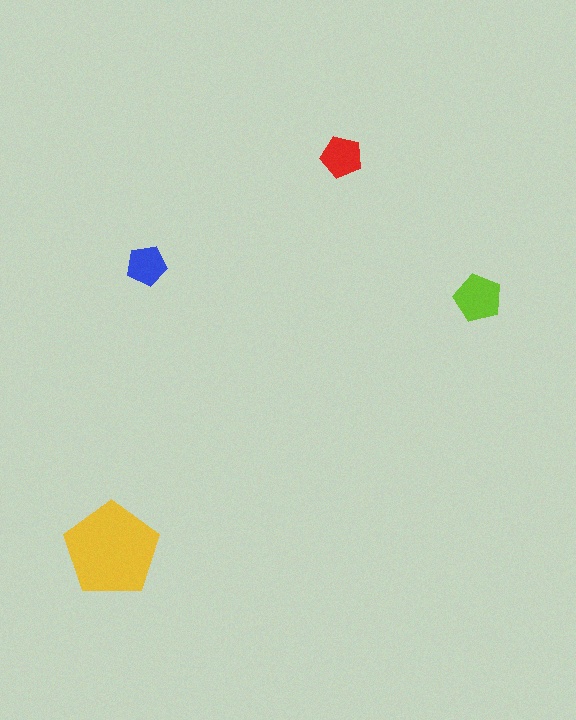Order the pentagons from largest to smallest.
the yellow one, the lime one, the red one, the blue one.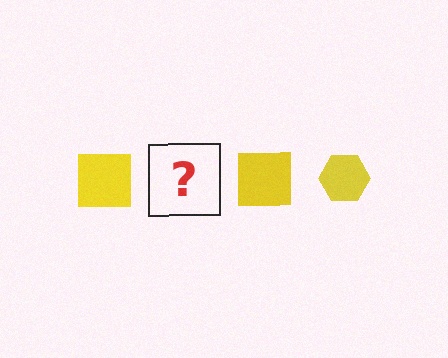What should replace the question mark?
The question mark should be replaced with a yellow hexagon.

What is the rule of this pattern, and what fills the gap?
The rule is that the pattern cycles through square, hexagon shapes in yellow. The gap should be filled with a yellow hexagon.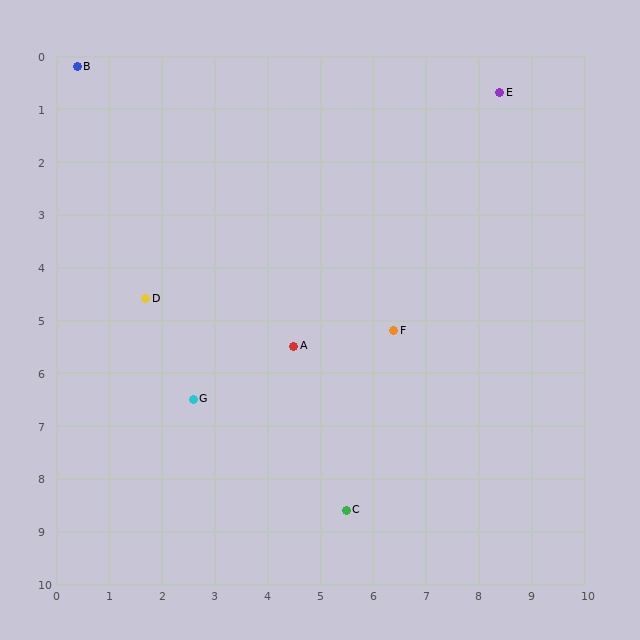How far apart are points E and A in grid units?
Points E and A are about 6.2 grid units apart.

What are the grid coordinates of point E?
Point E is at approximately (8.4, 0.7).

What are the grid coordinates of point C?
Point C is at approximately (5.5, 8.6).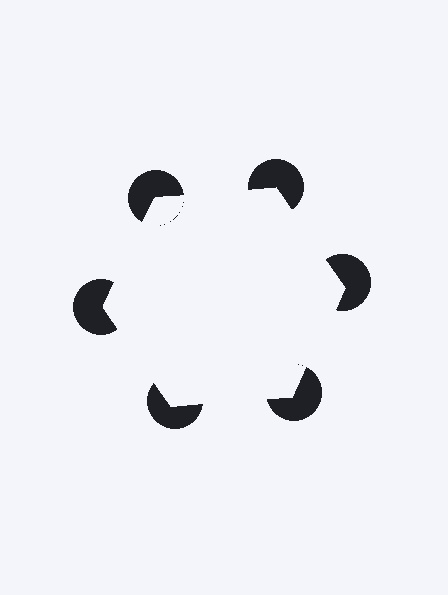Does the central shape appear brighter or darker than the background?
It typically appears slightly brighter than the background, even though no actual brightness change is drawn.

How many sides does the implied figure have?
6 sides.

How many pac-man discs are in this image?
There are 6 — one at each vertex of the illusory hexagon.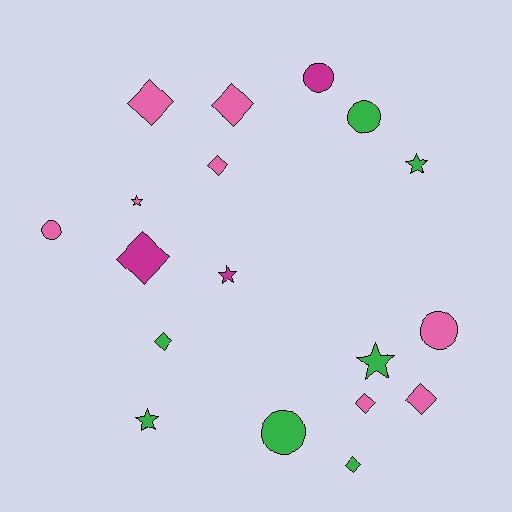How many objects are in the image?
There are 18 objects.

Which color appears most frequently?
Pink, with 8 objects.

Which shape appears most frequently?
Diamond, with 8 objects.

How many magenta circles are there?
There is 1 magenta circle.